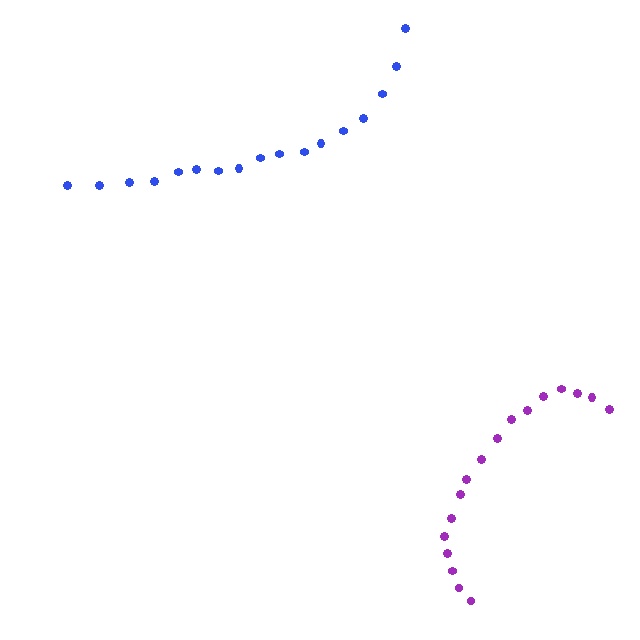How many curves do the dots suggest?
There are 2 distinct paths.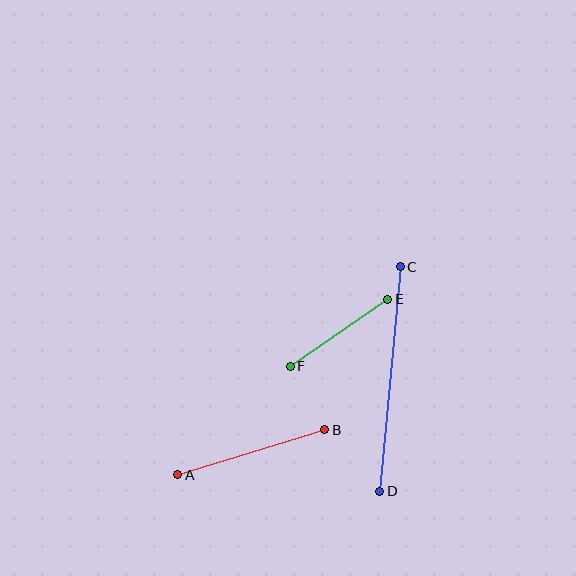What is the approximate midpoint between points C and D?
The midpoint is at approximately (390, 379) pixels.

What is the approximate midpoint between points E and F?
The midpoint is at approximately (339, 333) pixels.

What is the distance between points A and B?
The distance is approximately 154 pixels.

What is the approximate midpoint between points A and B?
The midpoint is at approximately (251, 452) pixels.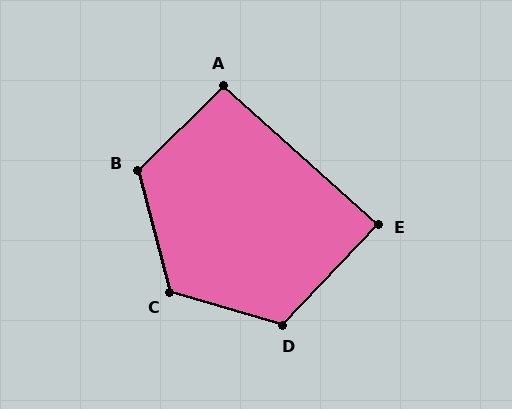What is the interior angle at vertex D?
Approximately 117 degrees (obtuse).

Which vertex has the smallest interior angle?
E, at approximately 89 degrees.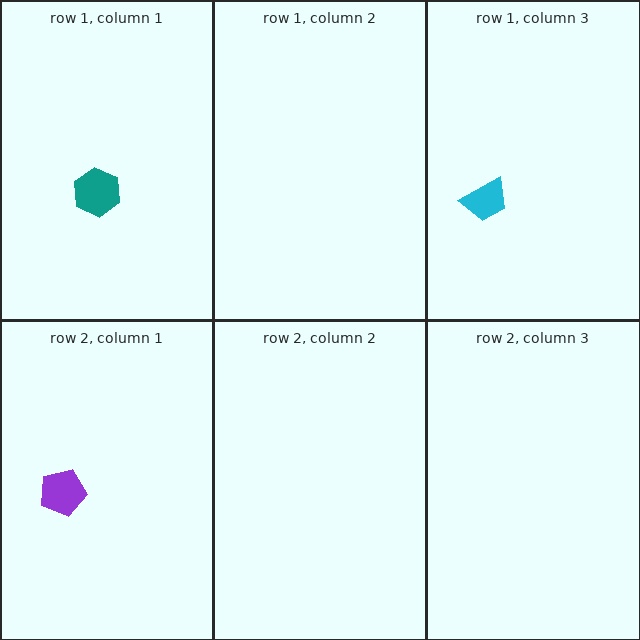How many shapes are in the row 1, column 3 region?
1.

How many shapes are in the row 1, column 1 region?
1.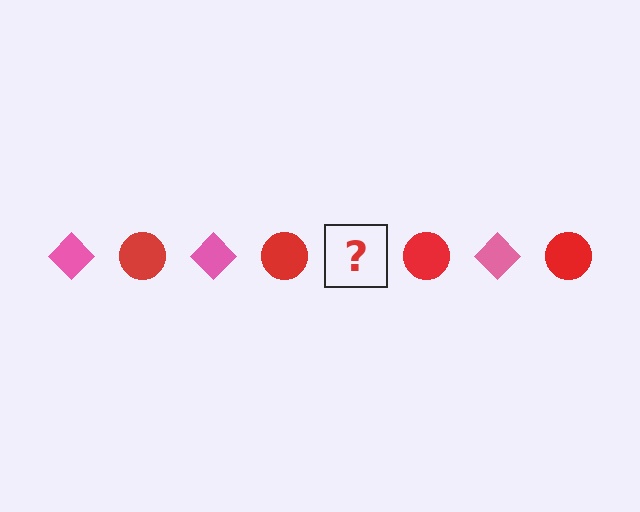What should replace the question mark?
The question mark should be replaced with a pink diamond.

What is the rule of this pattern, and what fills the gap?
The rule is that the pattern alternates between pink diamond and red circle. The gap should be filled with a pink diamond.